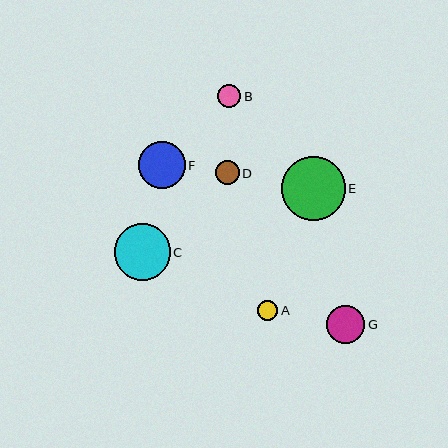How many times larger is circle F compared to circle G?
Circle F is approximately 1.2 times the size of circle G.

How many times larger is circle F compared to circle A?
Circle F is approximately 2.3 times the size of circle A.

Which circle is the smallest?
Circle A is the smallest with a size of approximately 20 pixels.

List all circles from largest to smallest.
From largest to smallest: E, C, F, G, D, B, A.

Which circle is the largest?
Circle E is the largest with a size of approximately 64 pixels.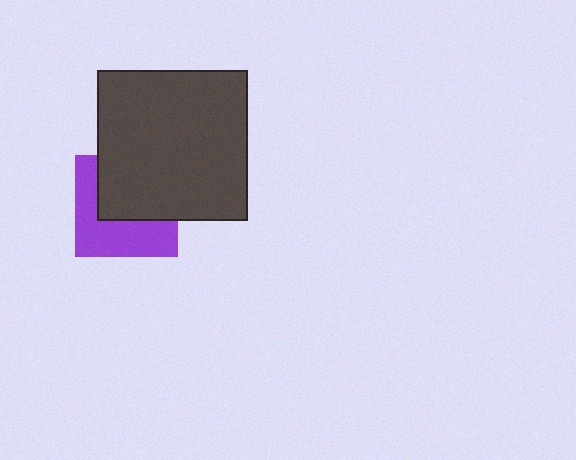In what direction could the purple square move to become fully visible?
The purple square could move toward the lower-left. That would shift it out from behind the dark gray square entirely.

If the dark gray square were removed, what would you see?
You would see the complete purple square.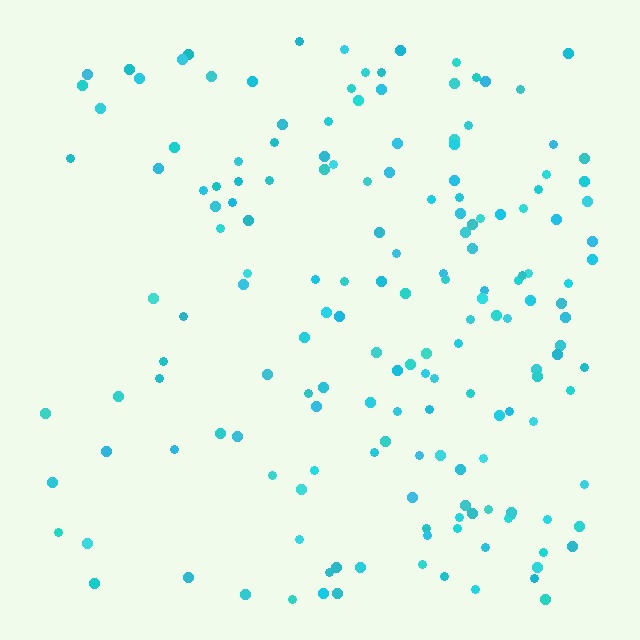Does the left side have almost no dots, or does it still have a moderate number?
Still a moderate number, just noticeably fewer than the right.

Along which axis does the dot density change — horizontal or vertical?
Horizontal.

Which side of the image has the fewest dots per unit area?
The left.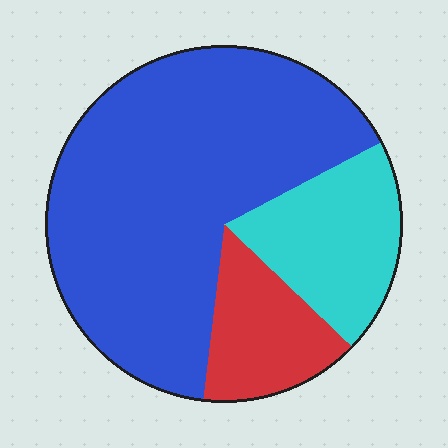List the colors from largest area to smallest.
From largest to smallest: blue, cyan, red.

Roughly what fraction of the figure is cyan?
Cyan covers roughly 20% of the figure.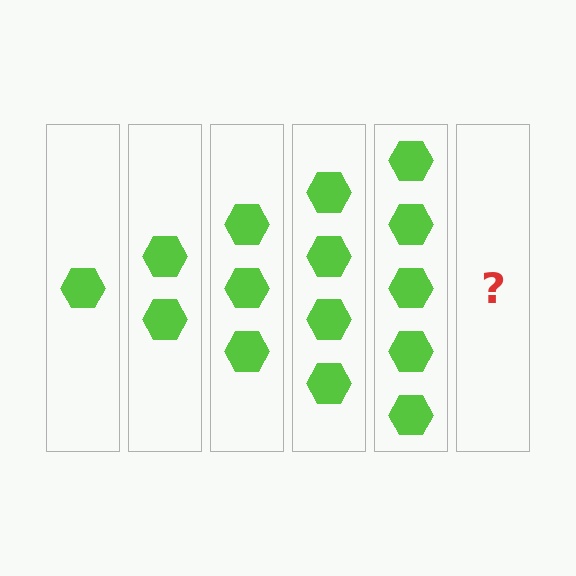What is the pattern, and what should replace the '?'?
The pattern is that each step adds one more hexagon. The '?' should be 6 hexagons.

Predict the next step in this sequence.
The next step is 6 hexagons.